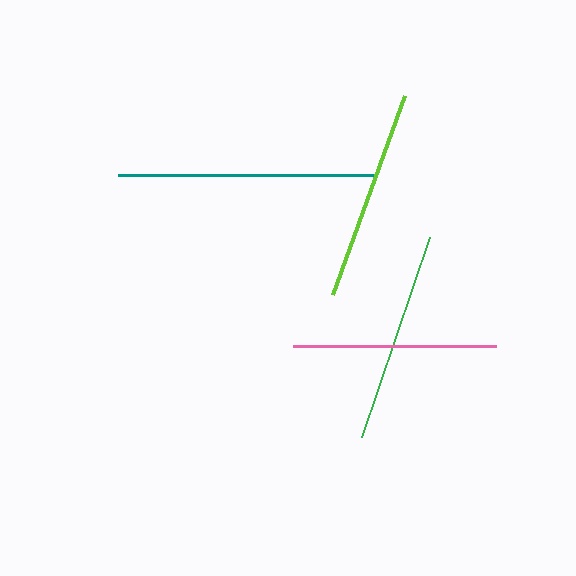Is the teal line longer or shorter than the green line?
The teal line is longer than the green line.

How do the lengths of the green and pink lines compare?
The green and pink lines are approximately the same length.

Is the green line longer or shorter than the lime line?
The lime line is longer than the green line.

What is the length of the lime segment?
The lime segment is approximately 212 pixels long.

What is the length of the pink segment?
The pink segment is approximately 204 pixels long.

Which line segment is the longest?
The teal line is the longest at approximately 259 pixels.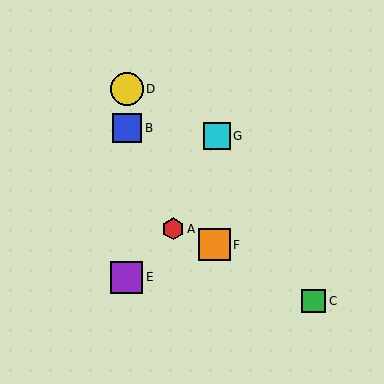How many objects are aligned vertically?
3 objects (B, D, E) are aligned vertically.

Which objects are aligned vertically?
Objects B, D, E are aligned vertically.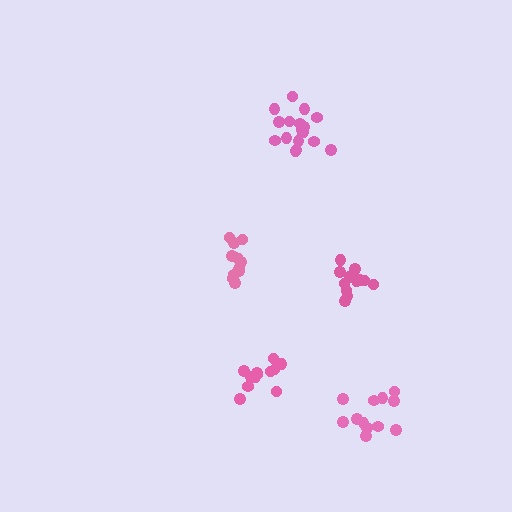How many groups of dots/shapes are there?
There are 5 groups.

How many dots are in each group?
Group 1: 13 dots, Group 2: 12 dots, Group 3: 12 dots, Group 4: 12 dots, Group 5: 18 dots (67 total).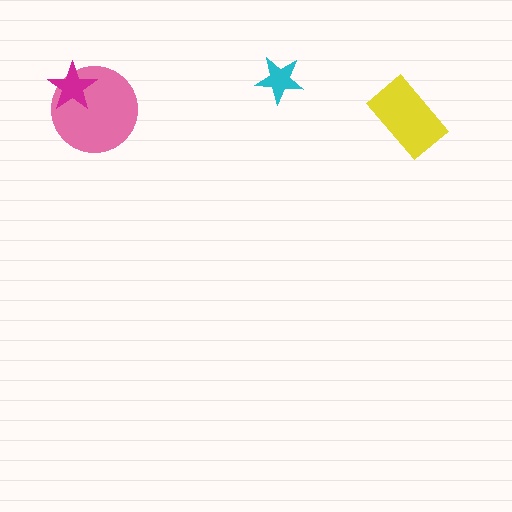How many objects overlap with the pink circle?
1 object overlaps with the pink circle.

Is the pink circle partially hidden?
Yes, it is partially covered by another shape.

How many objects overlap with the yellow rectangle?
0 objects overlap with the yellow rectangle.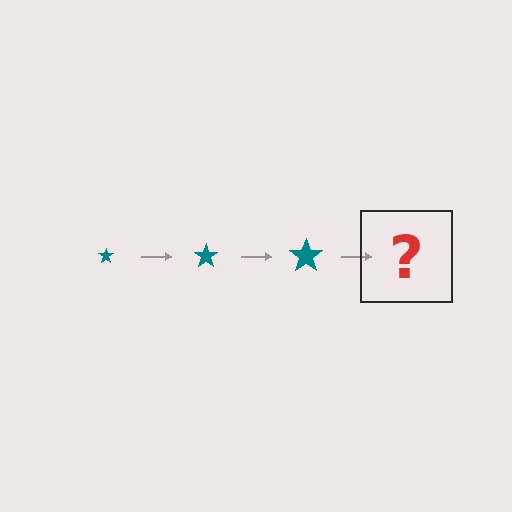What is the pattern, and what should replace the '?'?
The pattern is that the star gets progressively larger each step. The '?' should be a teal star, larger than the previous one.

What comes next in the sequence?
The next element should be a teal star, larger than the previous one.